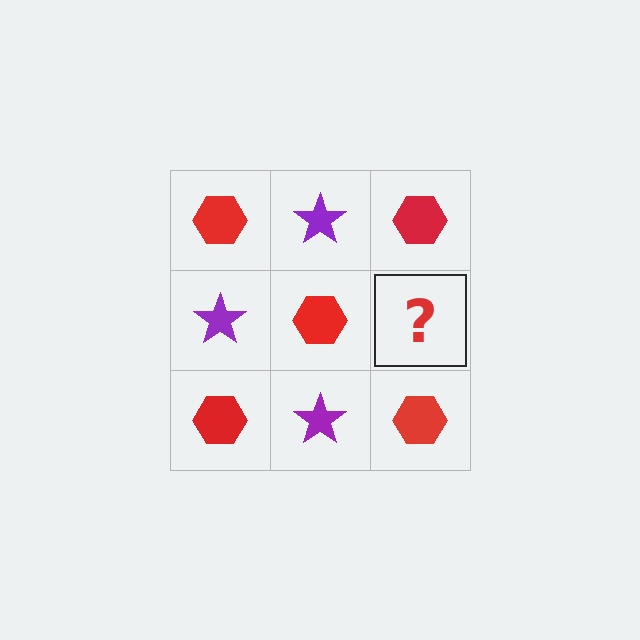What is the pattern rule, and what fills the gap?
The rule is that it alternates red hexagon and purple star in a checkerboard pattern. The gap should be filled with a purple star.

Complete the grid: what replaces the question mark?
The question mark should be replaced with a purple star.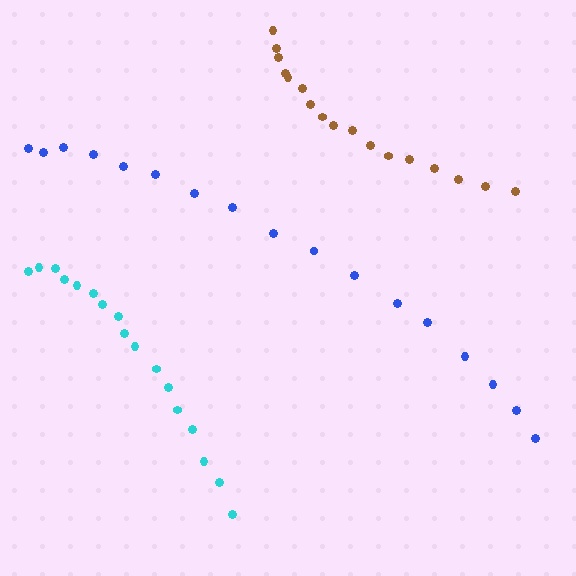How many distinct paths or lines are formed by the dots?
There are 3 distinct paths.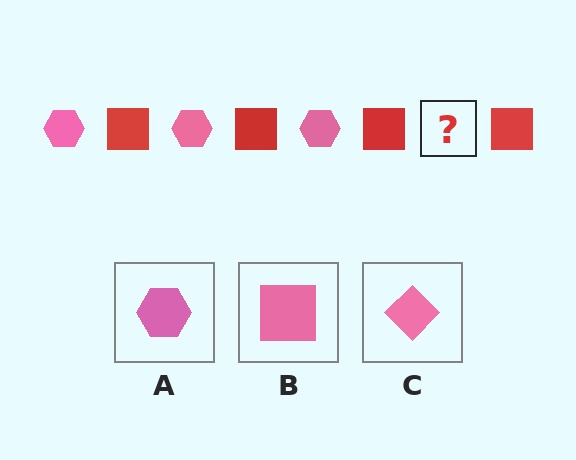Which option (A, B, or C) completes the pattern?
A.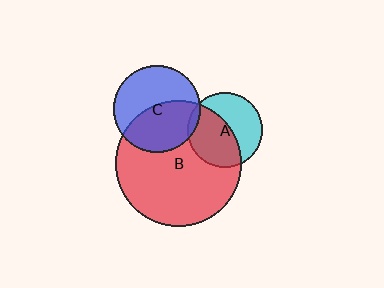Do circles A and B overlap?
Yes.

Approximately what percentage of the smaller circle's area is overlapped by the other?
Approximately 55%.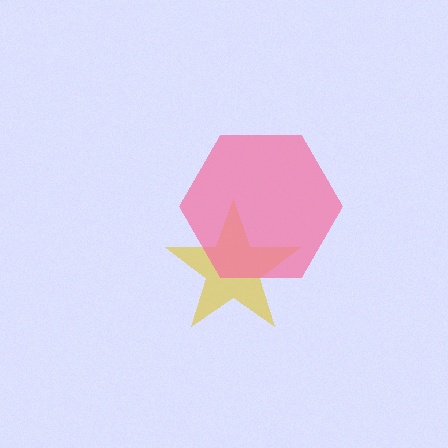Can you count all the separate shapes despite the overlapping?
Yes, there are 2 separate shapes.